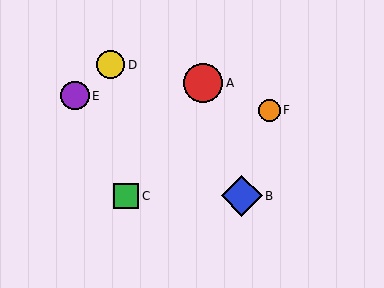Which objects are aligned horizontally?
Objects B, C are aligned horizontally.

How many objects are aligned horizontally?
2 objects (B, C) are aligned horizontally.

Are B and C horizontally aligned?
Yes, both are at y≈196.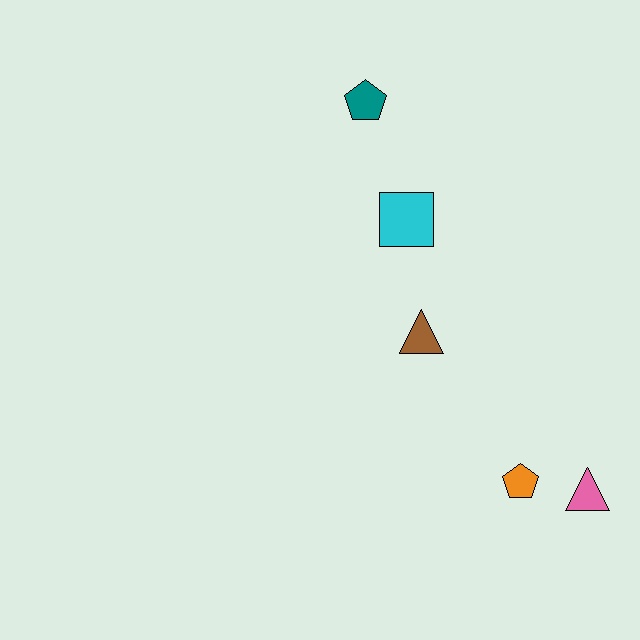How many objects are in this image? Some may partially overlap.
There are 5 objects.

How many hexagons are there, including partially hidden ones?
There are no hexagons.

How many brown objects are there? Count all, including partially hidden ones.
There is 1 brown object.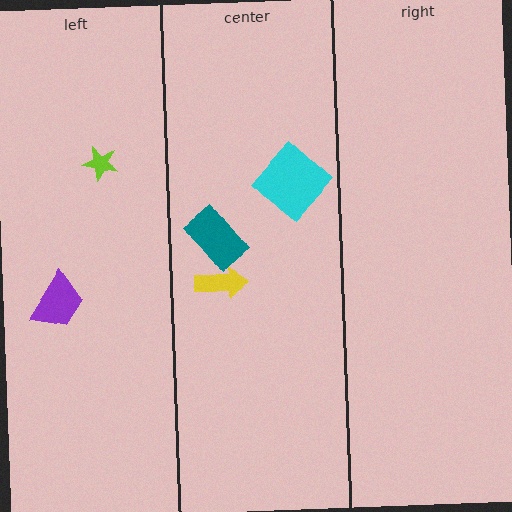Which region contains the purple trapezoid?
The left region.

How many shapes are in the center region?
3.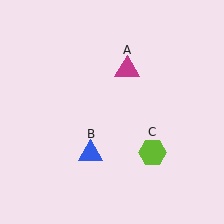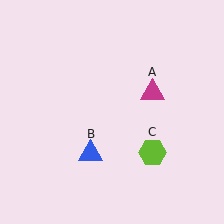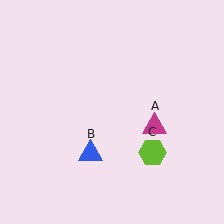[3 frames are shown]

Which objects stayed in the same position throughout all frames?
Blue triangle (object B) and lime hexagon (object C) remained stationary.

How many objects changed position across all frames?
1 object changed position: magenta triangle (object A).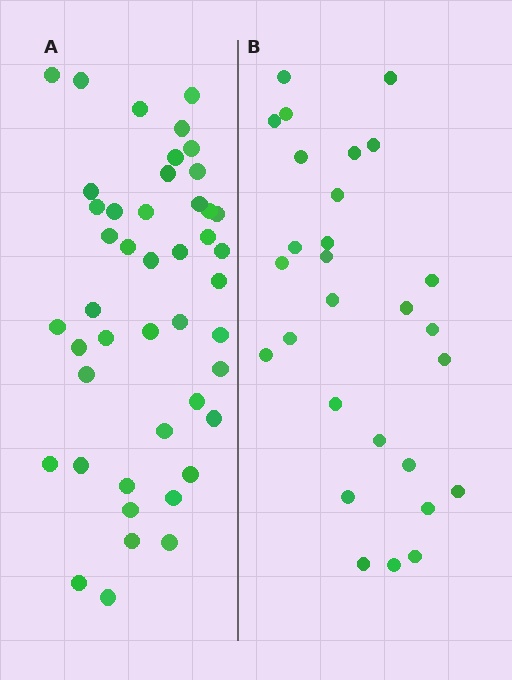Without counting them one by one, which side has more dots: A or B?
Region A (the left region) has more dots.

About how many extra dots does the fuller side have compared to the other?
Region A has approximately 15 more dots than region B.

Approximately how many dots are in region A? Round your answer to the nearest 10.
About 40 dots. (The exact count is 45, which rounds to 40.)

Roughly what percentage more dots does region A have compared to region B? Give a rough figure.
About 60% more.